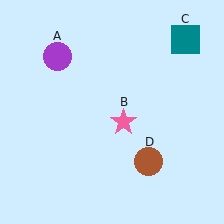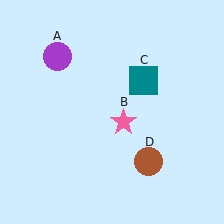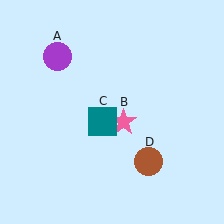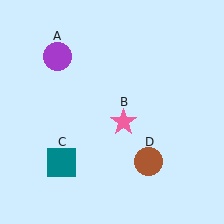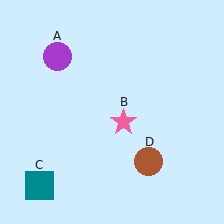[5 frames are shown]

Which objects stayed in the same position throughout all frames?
Purple circle (object A) and pink star (object B) and brown circle (object D) remained stationary.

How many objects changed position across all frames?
1 object changed position: teal square (object C).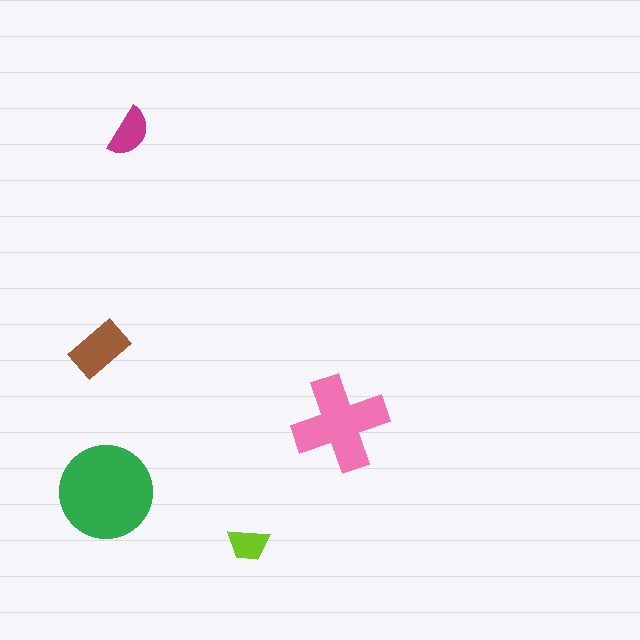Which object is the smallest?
The lime trapezoid.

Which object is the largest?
The green circle.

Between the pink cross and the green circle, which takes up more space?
The green circle.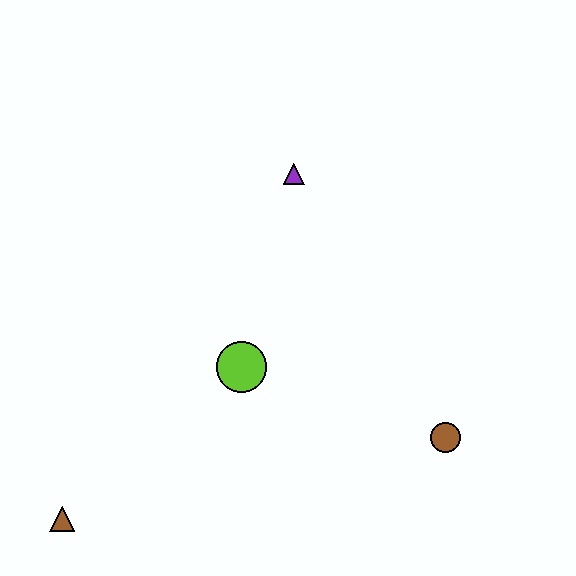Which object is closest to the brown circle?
The lime circle is closest to the brown circle.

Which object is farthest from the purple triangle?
The brown triangle is farthest from the purple triangle.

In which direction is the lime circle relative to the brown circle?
The lime circle is to the left of the brown circle.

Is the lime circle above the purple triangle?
No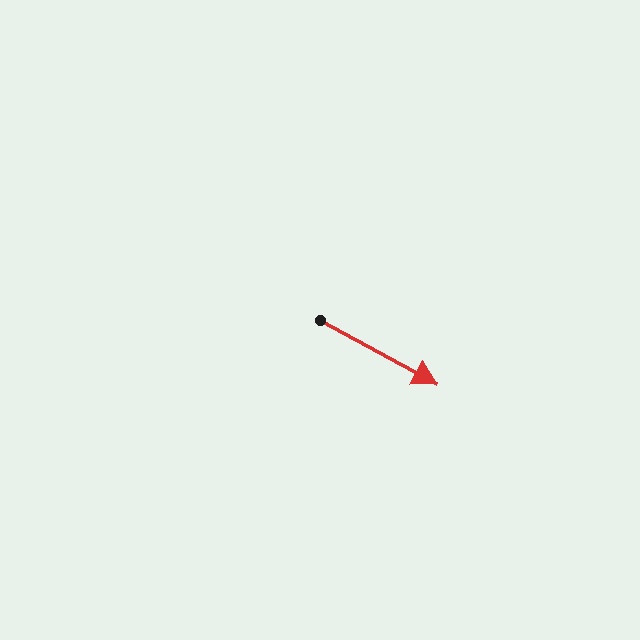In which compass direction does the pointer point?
Southeast.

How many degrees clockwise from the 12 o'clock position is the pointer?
Approximately 119 degrees.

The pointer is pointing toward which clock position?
Roughly 4 o'clock.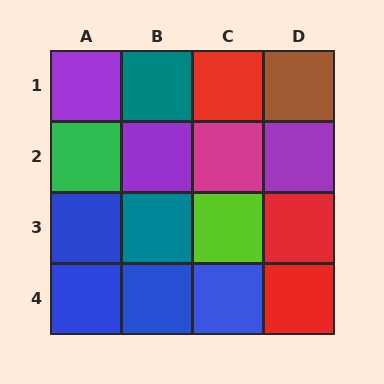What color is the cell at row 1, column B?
Teal.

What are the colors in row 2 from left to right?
Green, purple, magenta, purple.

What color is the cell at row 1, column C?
Red.